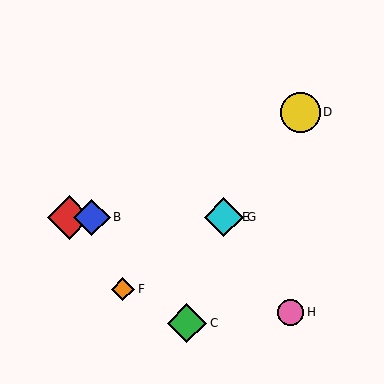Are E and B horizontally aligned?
Yes, both are at y≈217.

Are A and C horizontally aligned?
No, A is at y≈217 and C is at y≈323.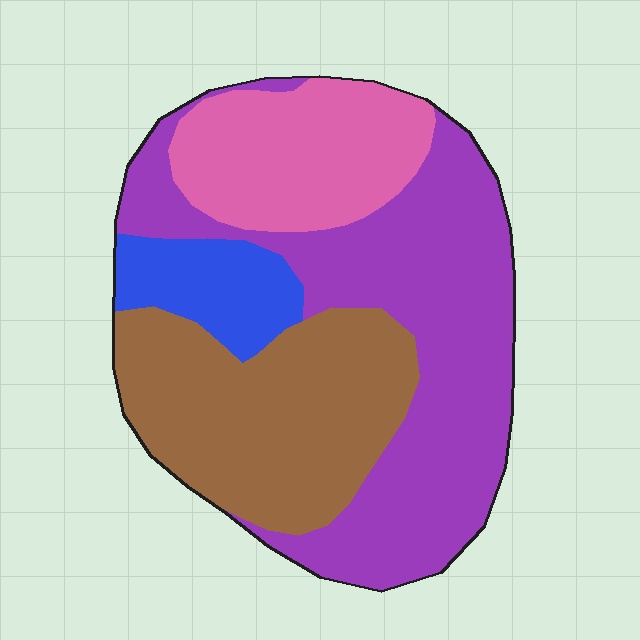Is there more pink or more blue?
Pink.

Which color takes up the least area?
Blue, at roughly 10%.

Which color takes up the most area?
Purple, at roughly 40%.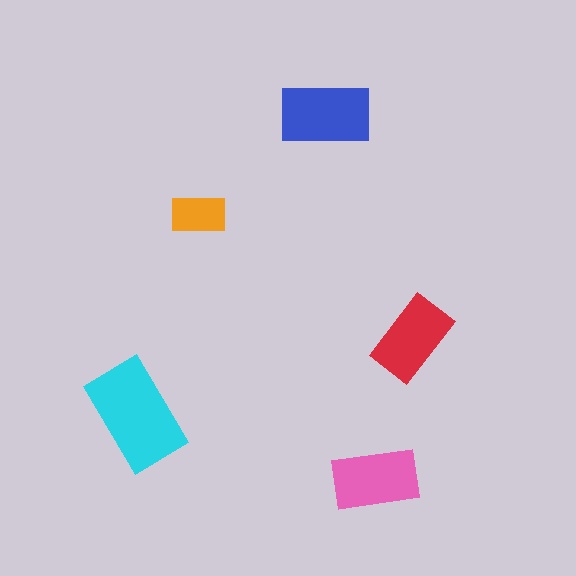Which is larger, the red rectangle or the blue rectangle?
The blue one.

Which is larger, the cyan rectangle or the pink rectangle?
The cyan one.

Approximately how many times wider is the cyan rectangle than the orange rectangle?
About 2 times wider.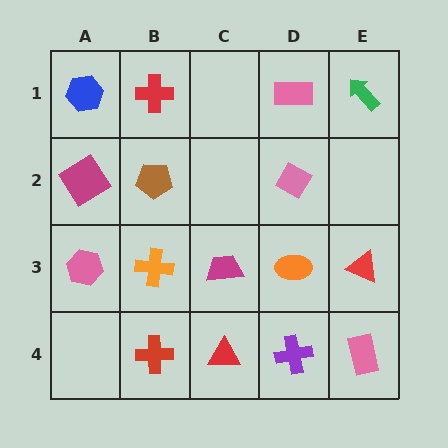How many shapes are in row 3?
5 shapes.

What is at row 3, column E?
A red triangle.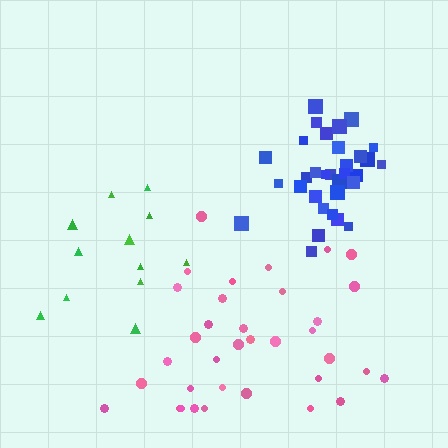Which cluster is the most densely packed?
Blue.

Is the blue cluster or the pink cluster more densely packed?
Blue.